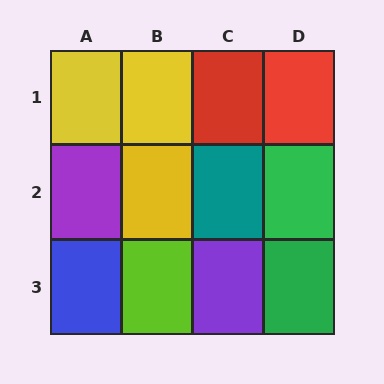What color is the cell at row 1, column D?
Red.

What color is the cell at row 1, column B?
Yellow.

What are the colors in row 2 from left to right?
Purple, yellow, teal, green.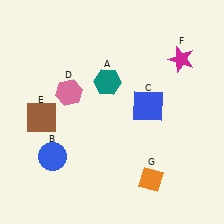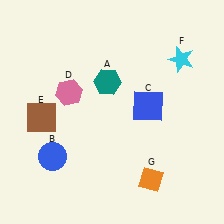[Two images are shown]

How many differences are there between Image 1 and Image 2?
There is 1 difference between the two images.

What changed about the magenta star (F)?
In Image 1, F is magenta. In Image 2, it changed to cyan.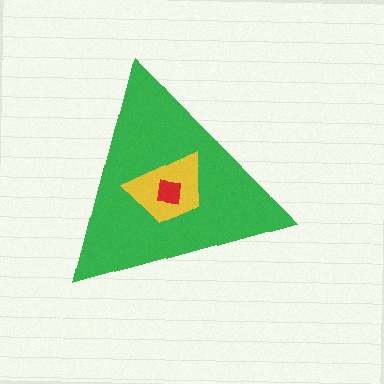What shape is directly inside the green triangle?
The yellow trapezoid.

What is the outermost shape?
The green triangle.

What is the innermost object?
The red square.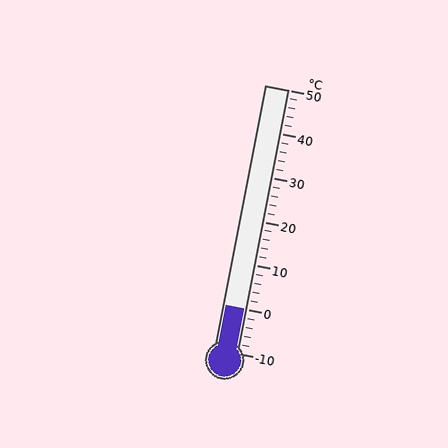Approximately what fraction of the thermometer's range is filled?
The thermometer is filled to approximately 15% of its range.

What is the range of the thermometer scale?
The thermometer scale ranges from -10°C to 50°C.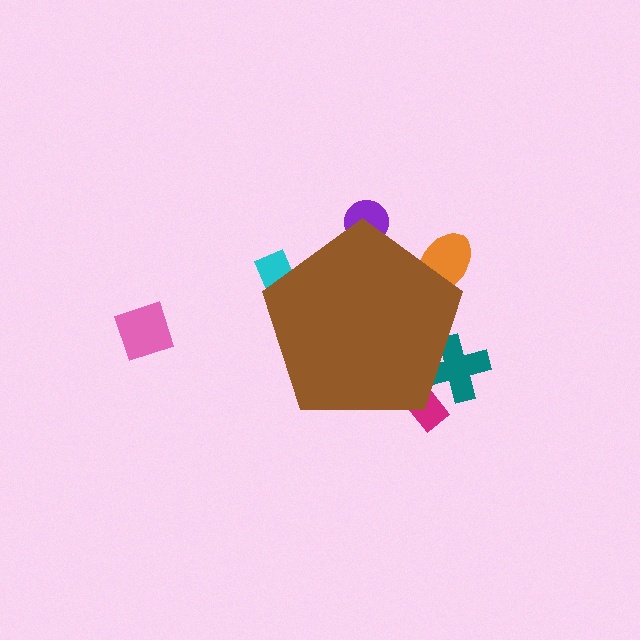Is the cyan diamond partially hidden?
Yes, the cyan diamond is partially hidden behind the brown pentagon.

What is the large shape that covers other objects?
A brown pentagon.